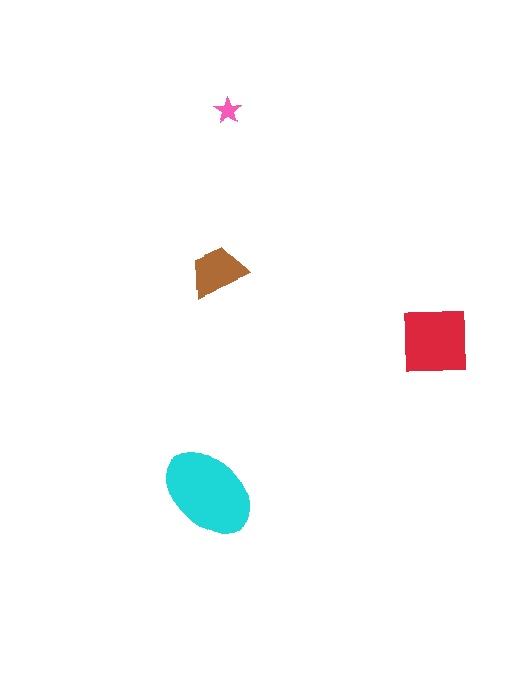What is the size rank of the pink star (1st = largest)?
4th.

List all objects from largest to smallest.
The cyan ellipse, the red square, the brown trapezoid, the pink star.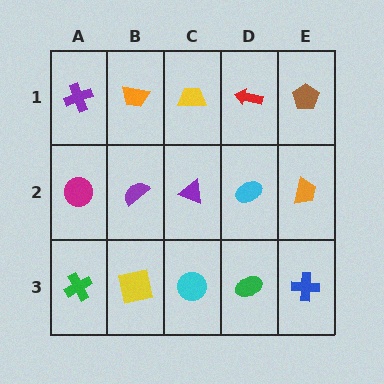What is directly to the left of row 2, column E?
A cyan ellipse.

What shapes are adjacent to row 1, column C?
A purple triangle (row 2, column C), an orange trapezoid (row 1, column B), a red arrow (row 1, column D).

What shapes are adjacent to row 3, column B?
A purple semicircle (row 2, column B), a green cross (row 3, column A), a cyan circle (row 3, column C).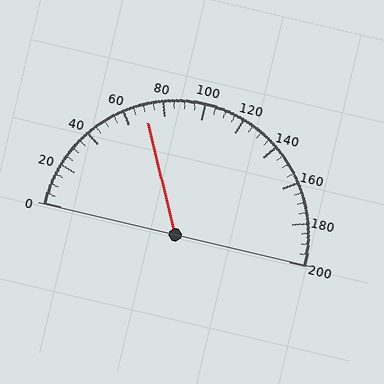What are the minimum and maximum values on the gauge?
The gauge ranges from 0 to 200.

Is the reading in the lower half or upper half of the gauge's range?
The reading is in the lower half of the range (0 to 200).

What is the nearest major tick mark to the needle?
The nearest major tick mark is 80.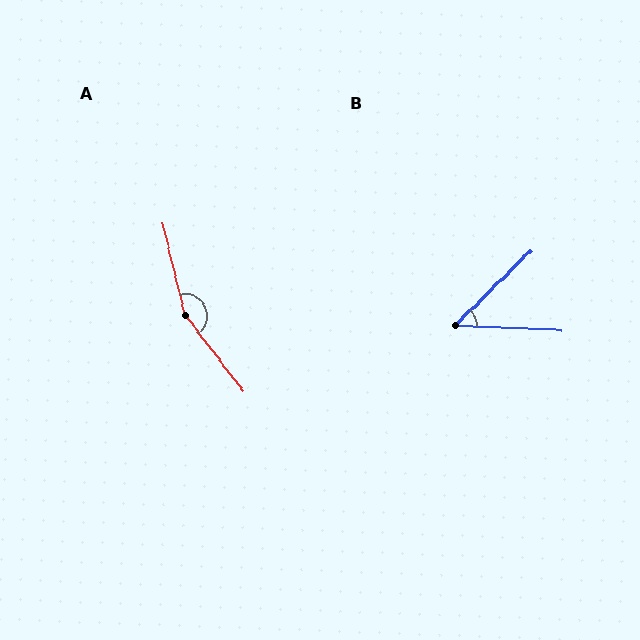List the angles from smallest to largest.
B (47°), A (156°).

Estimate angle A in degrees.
Approximately 156 degrees.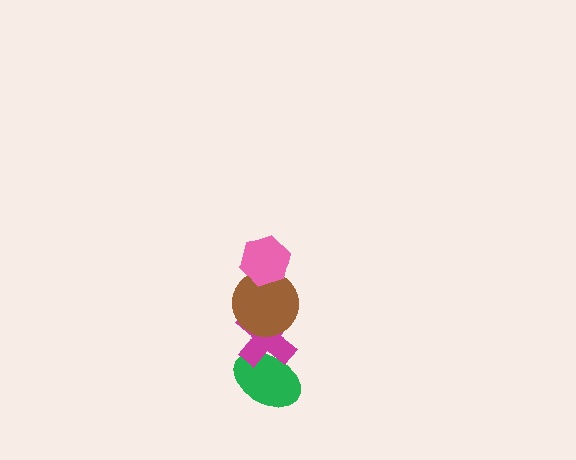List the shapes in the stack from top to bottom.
From top to bottom: the pink hexagon, the brown circle, the magenta cross, the green ellipse.